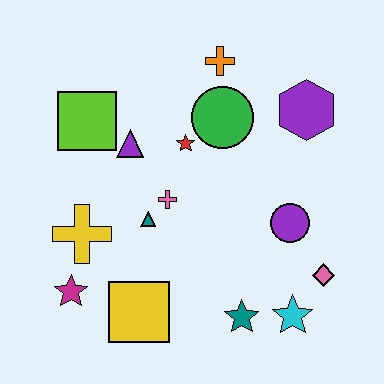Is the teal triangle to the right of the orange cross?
No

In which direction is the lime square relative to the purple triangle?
The lime square is to the left of the purple triangle.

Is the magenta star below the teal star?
No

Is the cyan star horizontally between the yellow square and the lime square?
No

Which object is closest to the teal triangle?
The pink cross is closest to the teal triangle.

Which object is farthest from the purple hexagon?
The magenta star is farthest from the purple hexagon.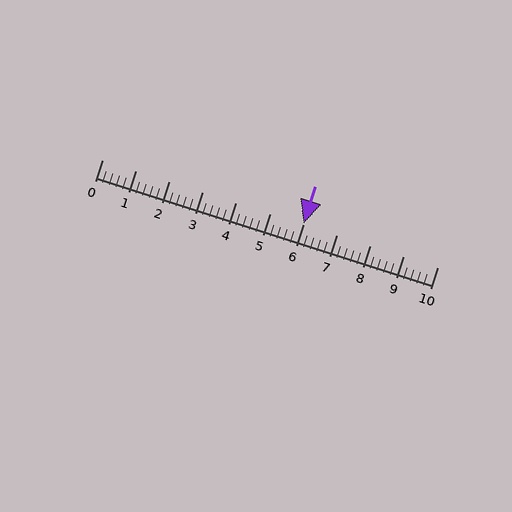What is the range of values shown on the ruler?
The ruler shows values from 0 to 10.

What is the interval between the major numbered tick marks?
The major tick marks are spaced 1 units apart.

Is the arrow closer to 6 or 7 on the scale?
The arrow is closer to 6.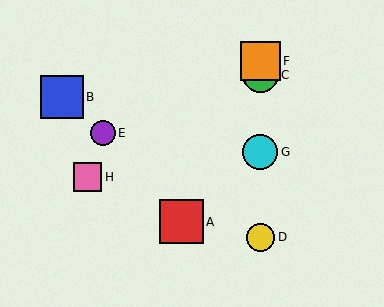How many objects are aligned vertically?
4 objects (C, D, F, G) are aligned vertically.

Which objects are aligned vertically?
Objects C, D, F, G are aligned vertically.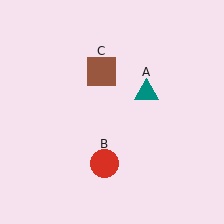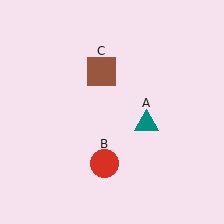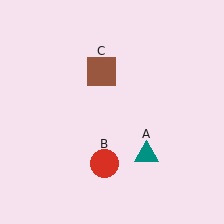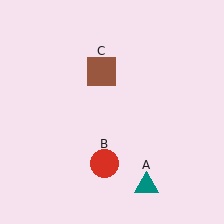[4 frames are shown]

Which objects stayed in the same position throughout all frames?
Red circle (object B) and brown square (object C) remained stationary.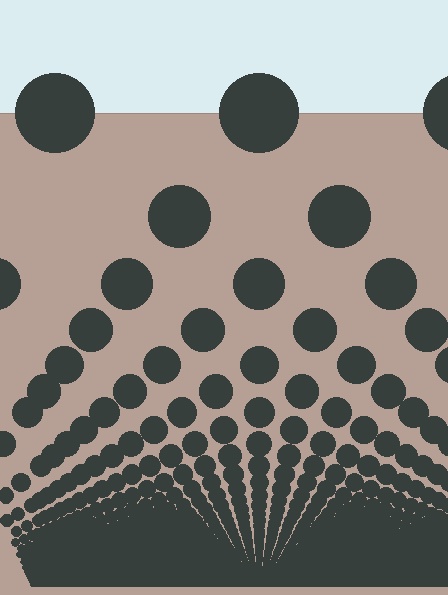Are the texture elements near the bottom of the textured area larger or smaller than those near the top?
Smaller. The gradient is inverted — elements near the bottom are smaller and denser.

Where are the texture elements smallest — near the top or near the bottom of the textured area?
Near the bottom.